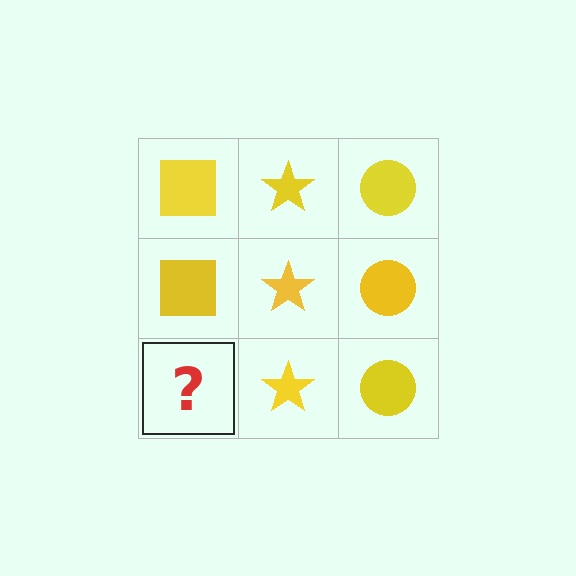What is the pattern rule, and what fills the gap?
The rule is that each column has a consistent shape. The gap should be filled with a yellow square.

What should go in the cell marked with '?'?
The missing cell should contain a yellow square.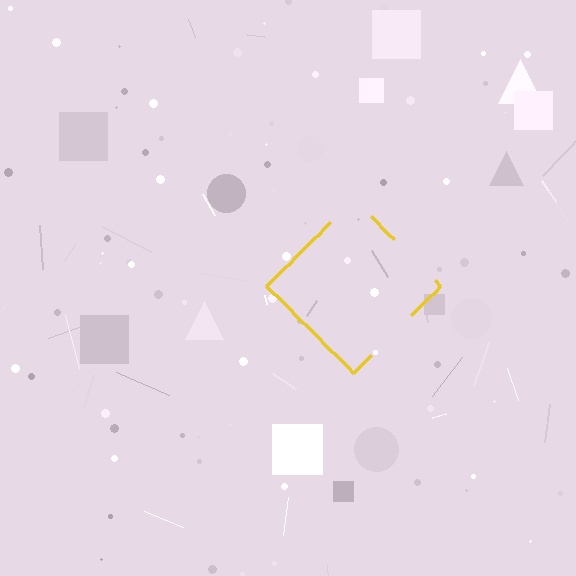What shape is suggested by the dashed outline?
The dashed outline suggests a diamond.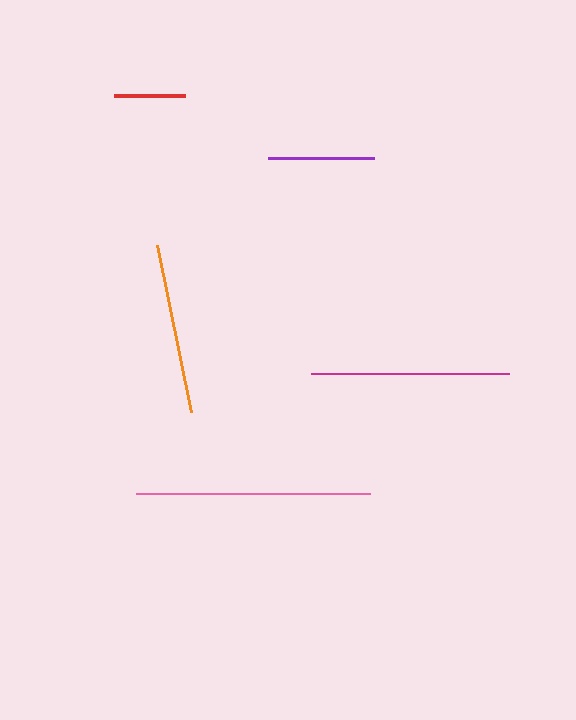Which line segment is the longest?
The pink line is the longest at approximately 233 pixels.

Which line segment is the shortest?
The red line is the shortest at approximately 71 pixels.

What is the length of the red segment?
The red segment is approximately 71 pixels long.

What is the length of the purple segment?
The purple segment is approximately 106 pixels long.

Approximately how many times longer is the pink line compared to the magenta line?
The pink line is approximately 1.2 times the length of the magenta line.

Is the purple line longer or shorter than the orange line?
The orange line is longer than the purple line.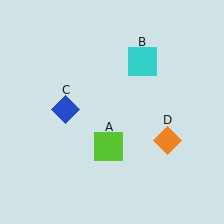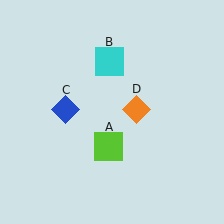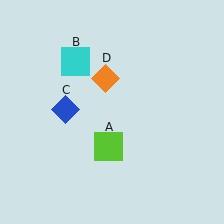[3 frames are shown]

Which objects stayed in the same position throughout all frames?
Lime square (object A) and blue diamond (object C) remained stationary.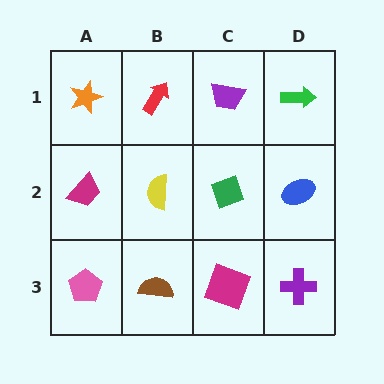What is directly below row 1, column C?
A green diamond.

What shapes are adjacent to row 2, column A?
An orange star (row 1, column A), a pink pentagon (row 3, column A), a yellow semicircle (row 2, column B).